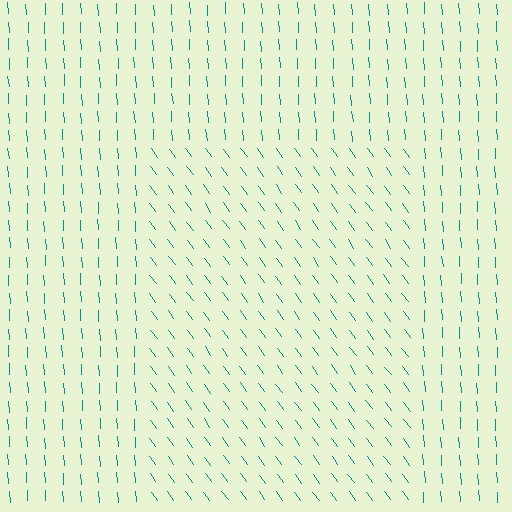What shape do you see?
I see a rectangle.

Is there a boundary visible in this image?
Yes, there is a texture boundary formed by a change in line orientation.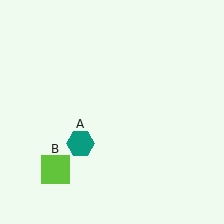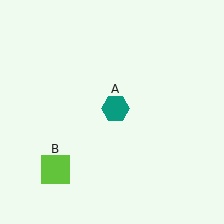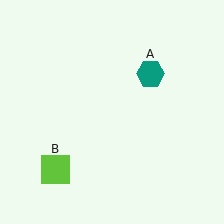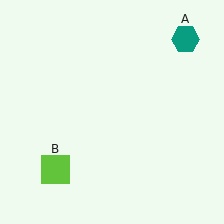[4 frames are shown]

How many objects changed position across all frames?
1 object changed position: teal hexagon (object A).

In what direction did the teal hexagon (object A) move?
The teal hexagon (object A) moved up and to the right.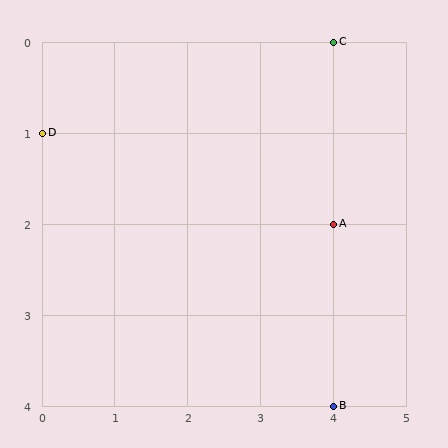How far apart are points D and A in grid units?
Points D and A are 4 columns and 1 row apart (about 4.1 grid units diagonally).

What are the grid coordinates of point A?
Point A is at grid coordinates (4, 2).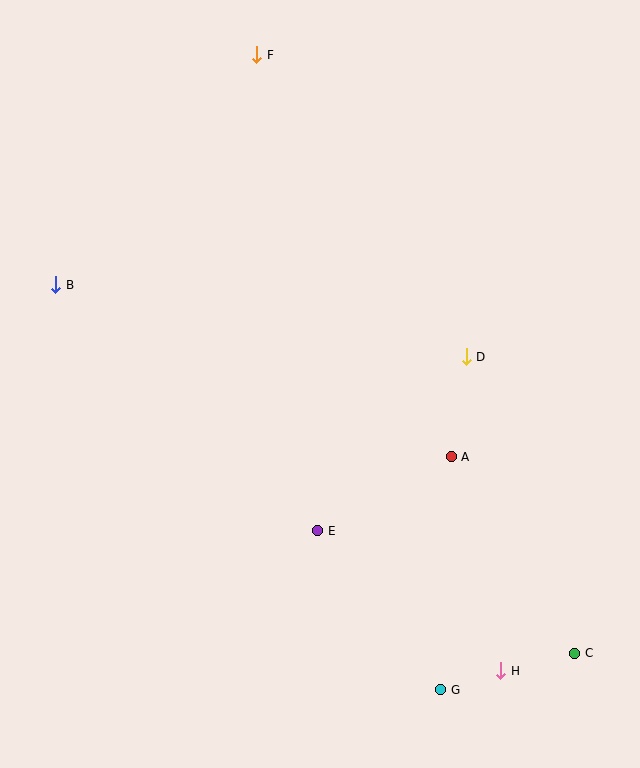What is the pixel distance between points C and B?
The distance between C and B is 637 pixels.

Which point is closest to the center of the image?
Point E at (318, 531) is closest to the center.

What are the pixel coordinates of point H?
Point H is at (501, 671).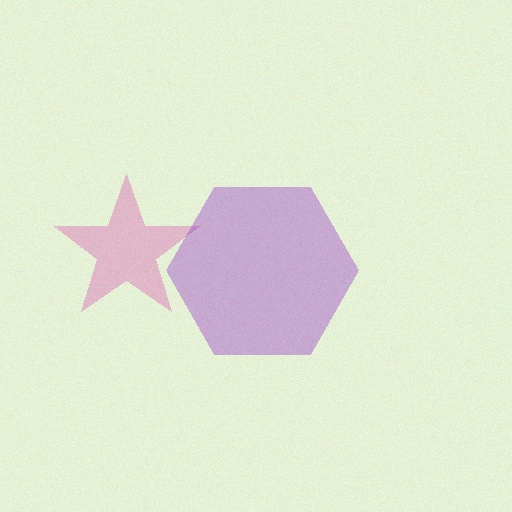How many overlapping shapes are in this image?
There are 2 overlapping shapes in the image.